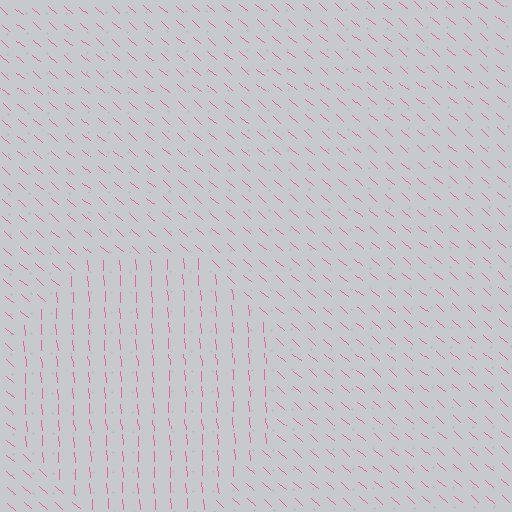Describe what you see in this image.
The image is filled with small pink line segments. A circle region in the image has lines oriented differently from the surrounding lines, creating a visible texture boundary.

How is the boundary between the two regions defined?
The boundary is defined purely by a change in line orientation (approximately 45 degrees difference). All lines are the same color and thickness.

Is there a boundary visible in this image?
Yes, there is a texture boundary formed by a change in line orientation.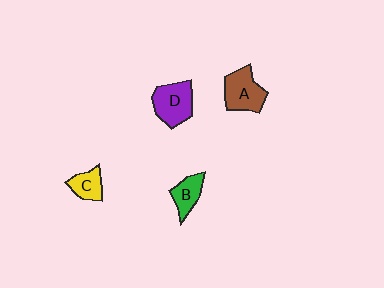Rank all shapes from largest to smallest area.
From largest to smallest: D (purple), A (brown), B (green), C (yellow).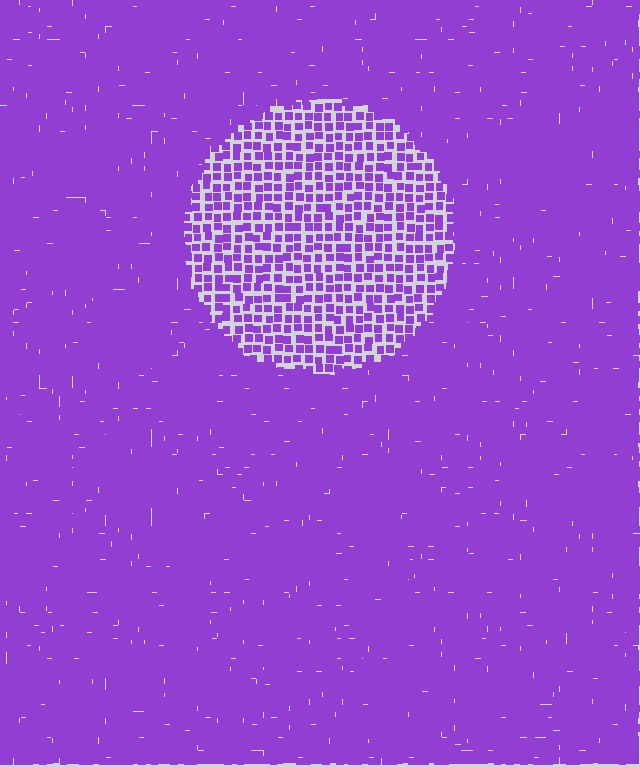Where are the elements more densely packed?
The elements are more densely packed outside the circle boundary.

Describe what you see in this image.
The image contains small purple elements arranged at two different densities. A circle-shaped region is visible where the elements are less densely packed than the surrounding area.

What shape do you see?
I see a circle.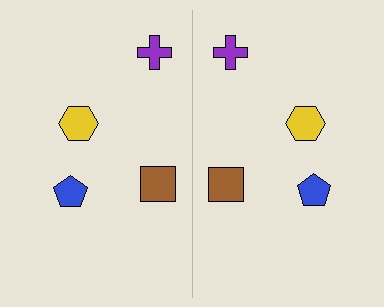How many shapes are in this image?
There are 8 shapes in this image.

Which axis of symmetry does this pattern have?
The pattern has a vertical axis of symmetry running through the center of the image.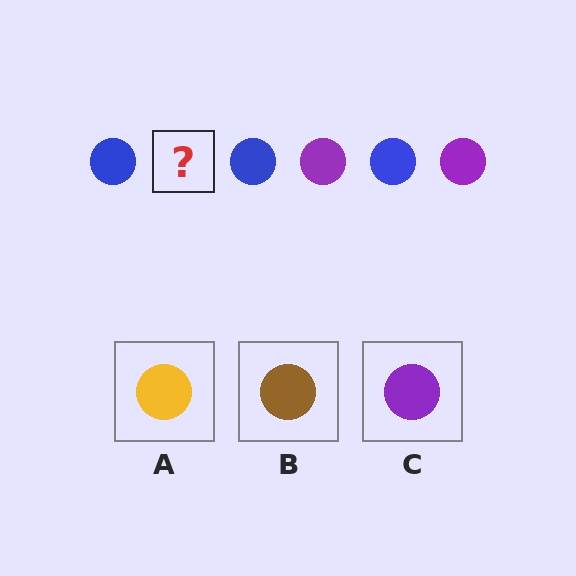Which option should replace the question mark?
Option C.